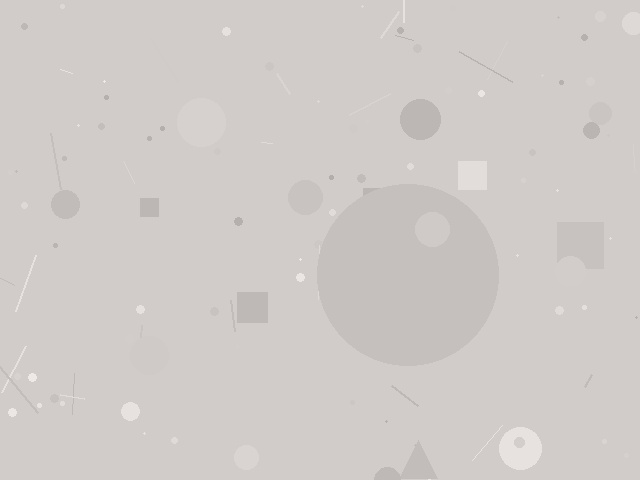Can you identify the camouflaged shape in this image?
The camouflaged shape is a circle.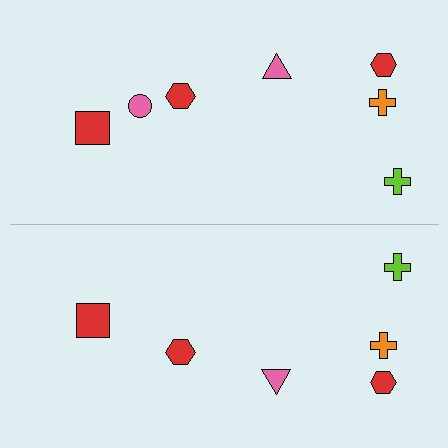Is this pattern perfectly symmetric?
No, the pattern is not perfectly symmetric. A pink circle is missing from the bottom side.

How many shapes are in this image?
There are 13 shapes in this image.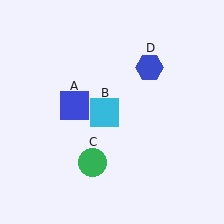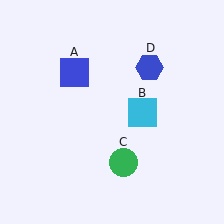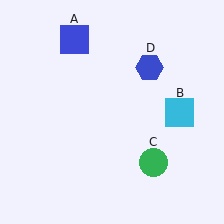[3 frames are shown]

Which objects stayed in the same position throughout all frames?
Blue hexagon (object D) remained stationary.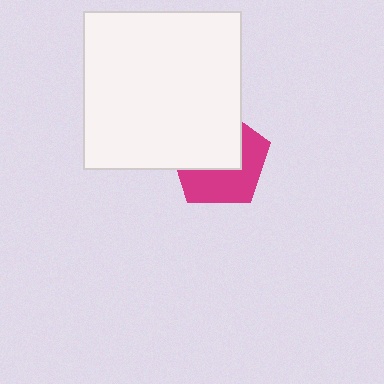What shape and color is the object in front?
The object in front is a white square.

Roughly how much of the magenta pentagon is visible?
About half of it is visible (roughly 50%).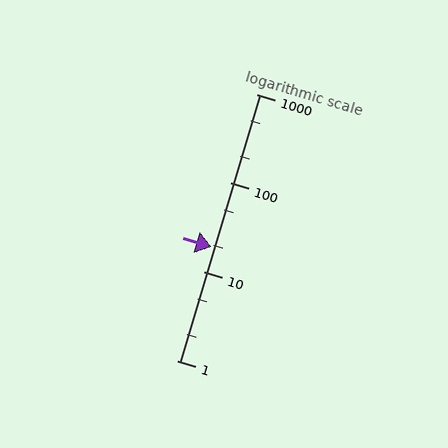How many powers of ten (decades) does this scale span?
The scale spans 3 decades, from 1 to 1000.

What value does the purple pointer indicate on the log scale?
The pointer indicates approximately 19.